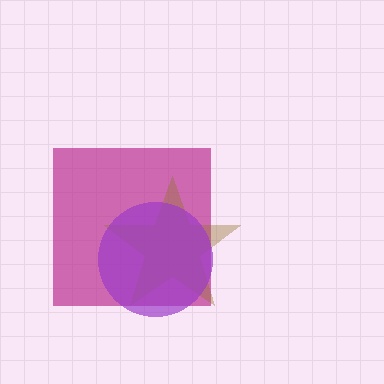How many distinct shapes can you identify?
There are 3 distinct shapes: a magenta square, a brown star, a purple circle.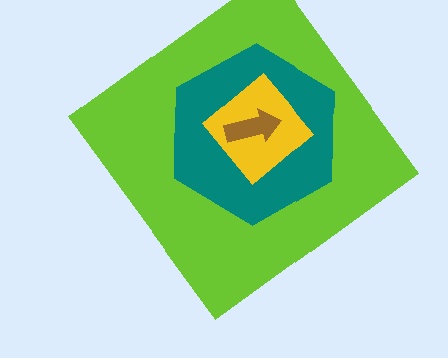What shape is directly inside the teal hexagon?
The yellow diamond.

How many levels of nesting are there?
4.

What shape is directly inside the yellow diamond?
The brown arrow.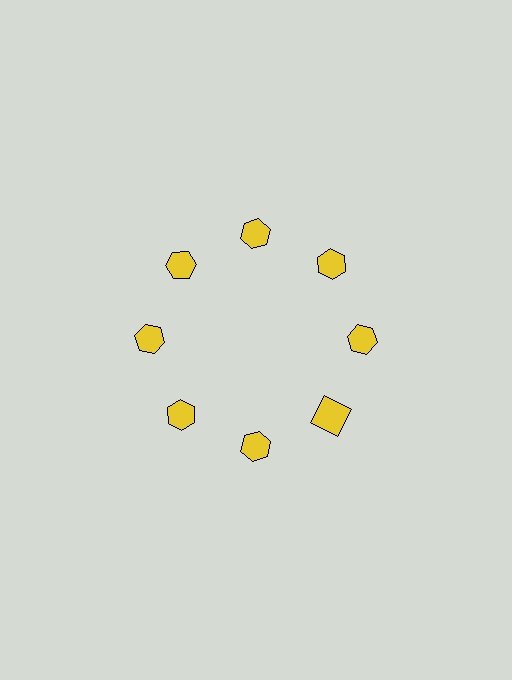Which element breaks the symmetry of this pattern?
The yellow square at roughly the 4 o'clock position breaks the symmetry. All other shapes are yellow hexagons.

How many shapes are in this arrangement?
There are 8 shapes arranged in a ring pattern.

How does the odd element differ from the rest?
It has a different shape: square instead of hexagon.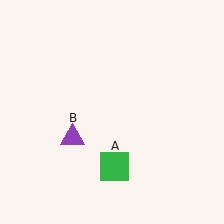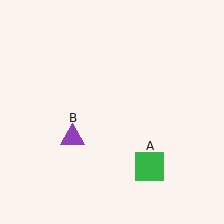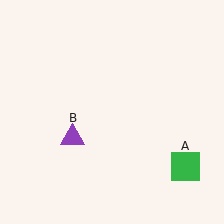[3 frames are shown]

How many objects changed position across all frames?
1 object changed position: green square (object A).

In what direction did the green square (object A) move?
The green square (object A) moved right.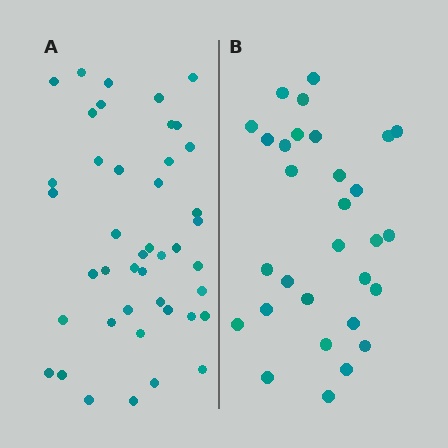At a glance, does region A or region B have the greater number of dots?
Region A (the left region) has more dots.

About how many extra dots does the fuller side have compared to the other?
Region A has approximately 15 more dots than region B.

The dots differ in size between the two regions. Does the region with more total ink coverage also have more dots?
No. Region B has more total ink coverage because its dots are larger, but region A actually contains more individual dots. Total area can be misleading — the number of items is what matters here.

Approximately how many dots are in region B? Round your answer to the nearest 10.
About 30 dots.